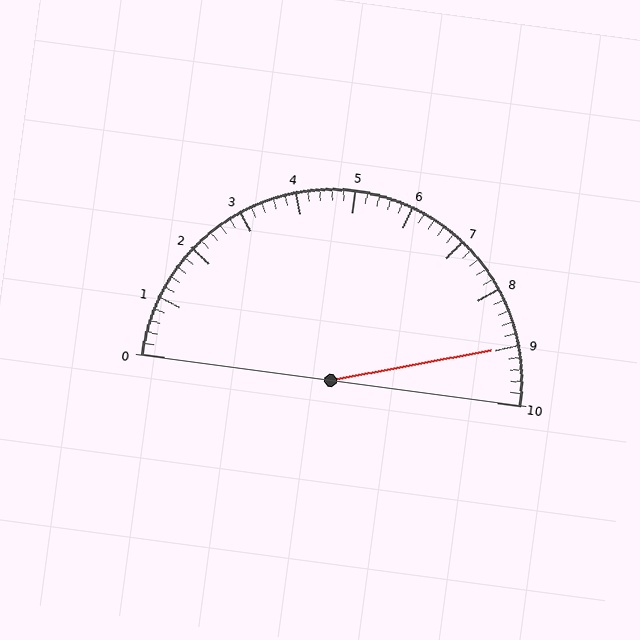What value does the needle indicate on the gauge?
The needle indicates approximately 9.0.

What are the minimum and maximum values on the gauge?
The gauge ranges from 0 to 10.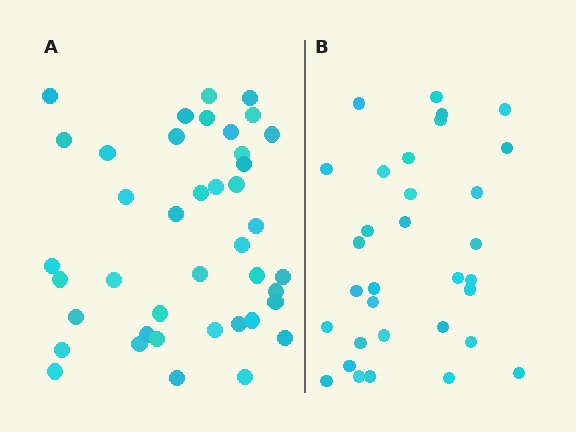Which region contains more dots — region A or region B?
Region A (the left region) has more dots.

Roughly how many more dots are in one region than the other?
Region A has roughly 8 or so more dots than region B.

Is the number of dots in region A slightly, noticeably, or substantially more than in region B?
Region A has noticeably more, but not dramatically so. The ratio is roughly 1.3 to 1.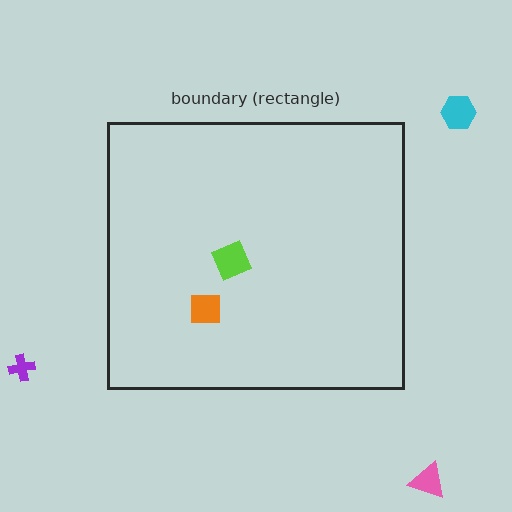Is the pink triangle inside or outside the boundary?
Outside.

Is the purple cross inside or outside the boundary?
Outside.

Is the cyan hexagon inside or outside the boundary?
Outside.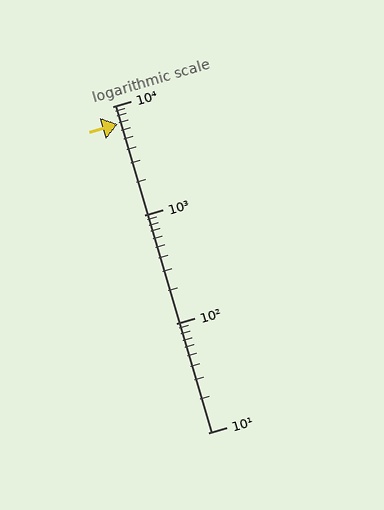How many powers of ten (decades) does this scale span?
The scale spans 3 decades, from 10 to 10000.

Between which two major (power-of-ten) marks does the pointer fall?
The pointer is between 1000 and 10000.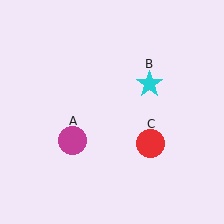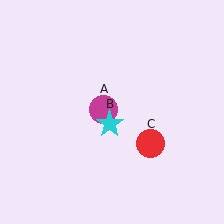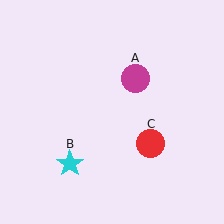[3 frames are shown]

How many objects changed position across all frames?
2 objects changed position: magenta circle (object A), cyan star (object B).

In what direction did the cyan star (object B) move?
The cyan star (object B) moved down and to the left.